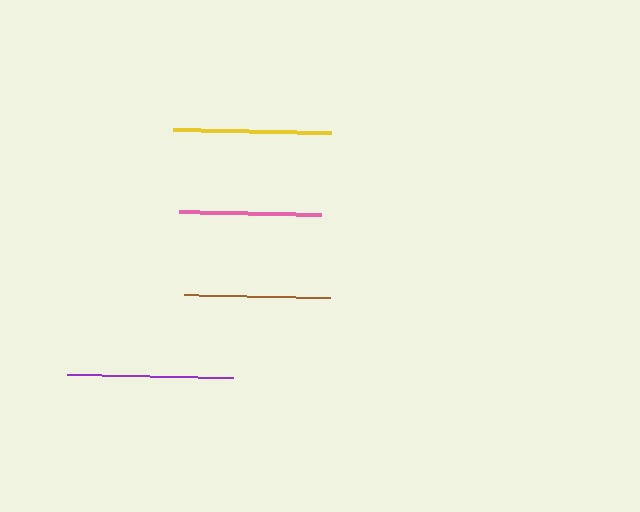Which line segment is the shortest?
The pink line is the shortest at approximately 143 pixels.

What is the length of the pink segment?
The pink segment is approximately 143 pixels long.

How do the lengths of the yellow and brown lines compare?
The yellow and brown lines are approximately the same length.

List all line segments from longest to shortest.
From longest to shortest: purple, yellow, brown, pink.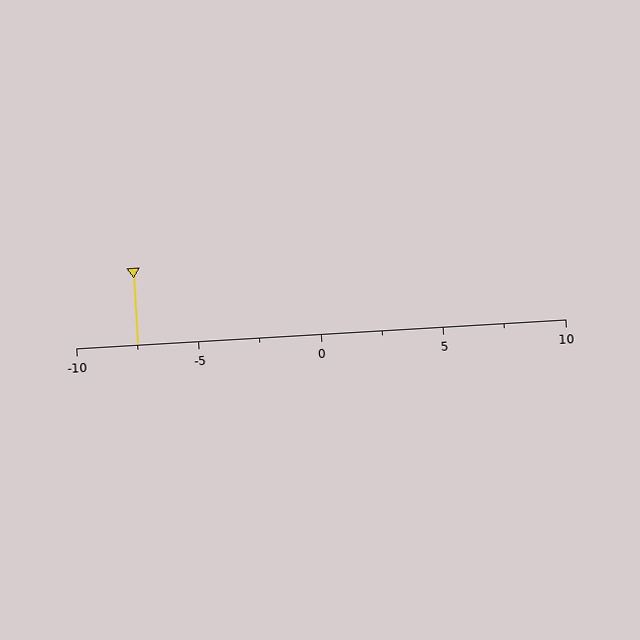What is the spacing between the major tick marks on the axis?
The major ticks are spaced 5 apart.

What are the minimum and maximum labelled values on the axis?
The axis runs from -10 to 10.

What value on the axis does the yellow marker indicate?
The marker indicates approximately -7.5.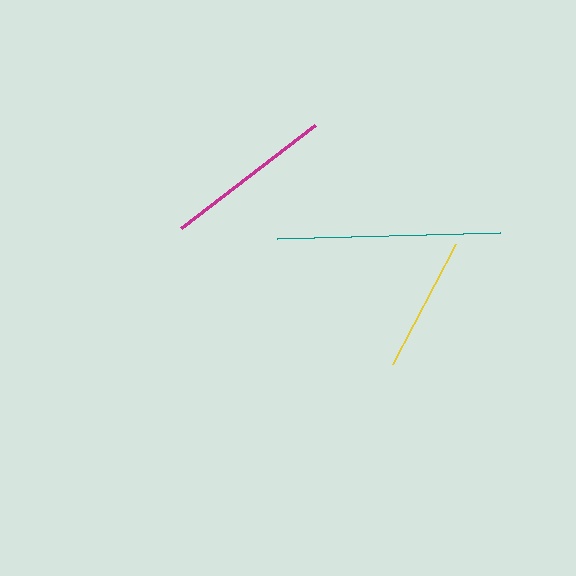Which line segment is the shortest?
The yellow line is the shortest at approximately 135 pixels.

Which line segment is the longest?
The teal line is the longest at approximately 224 pixels.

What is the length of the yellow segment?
The yellow segment is approximately 135 pixels long.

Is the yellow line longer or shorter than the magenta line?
The magenta line is longer than the yellow line.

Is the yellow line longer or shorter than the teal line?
The teal line is longer than the yellow line.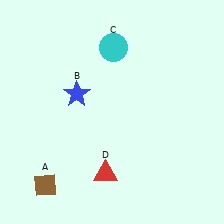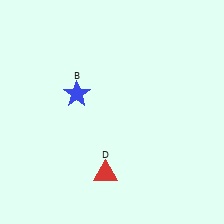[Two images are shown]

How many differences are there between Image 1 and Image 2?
There are 2 differences between the two images.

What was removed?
The cyan circle (C), the brown diamond (A) were removed in Image 2.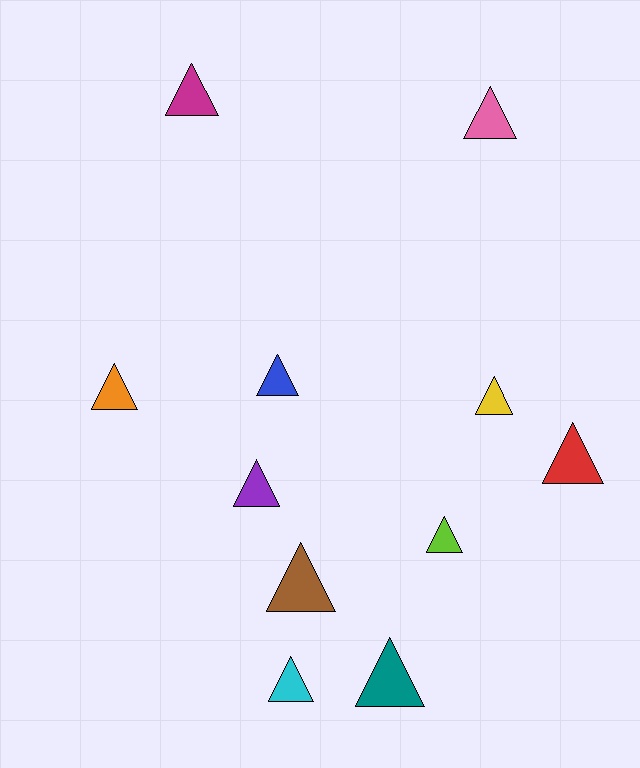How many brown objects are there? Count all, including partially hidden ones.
There is 1 brown object.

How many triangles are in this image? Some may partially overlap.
There are 11 triangles.